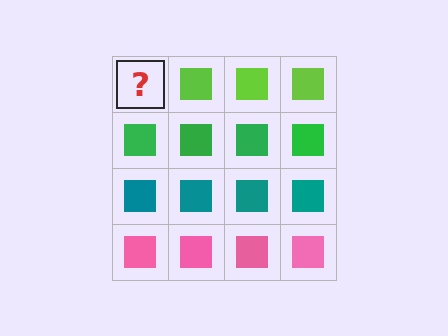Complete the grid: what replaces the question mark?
The question mark should be replaced with a lime square.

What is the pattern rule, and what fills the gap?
The rule is that each row has a consistent color. The gap should be filled with a lime square.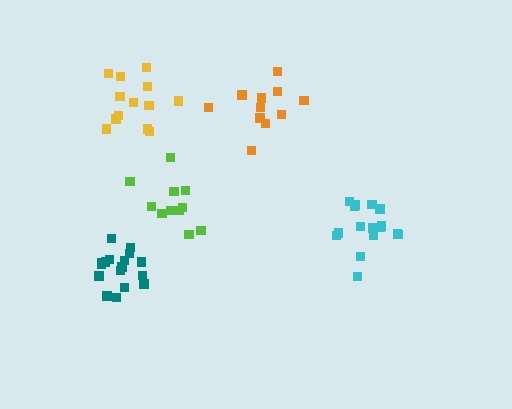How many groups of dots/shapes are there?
There are 5 groups.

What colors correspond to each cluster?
The clusters are colored: lime, teal, cyan, yellow, orange.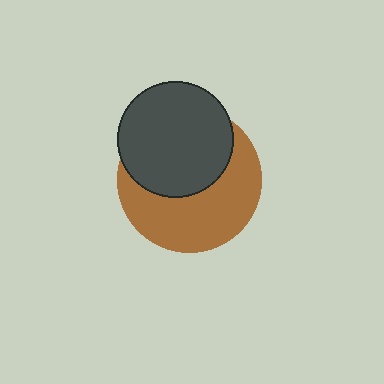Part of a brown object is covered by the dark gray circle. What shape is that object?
It is a circle.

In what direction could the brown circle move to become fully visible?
The brown circle could move down. That would shift it out from behind the dark gray circle entirely.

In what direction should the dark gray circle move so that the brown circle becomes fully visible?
The dark gray circle should move up. That is the shortest direction to clear the overlap and leave the brown circle fully visible.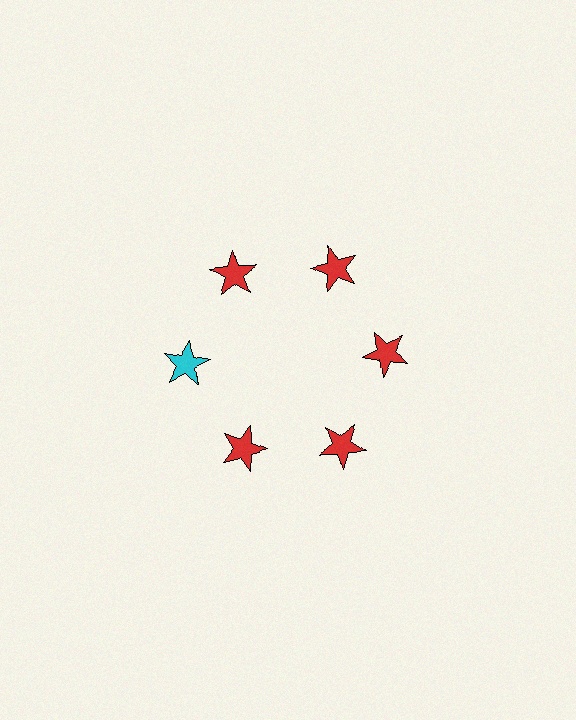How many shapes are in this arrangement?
There are 6 shapes arranged in a ring pattern.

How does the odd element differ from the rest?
It has a different color: cyan instead of red.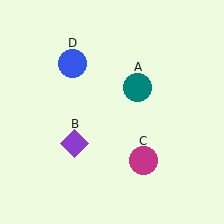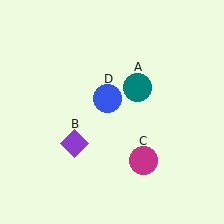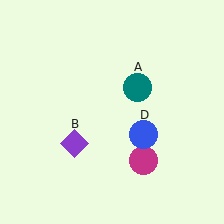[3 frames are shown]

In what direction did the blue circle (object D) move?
The blue circle (object D) moved down and to the right.